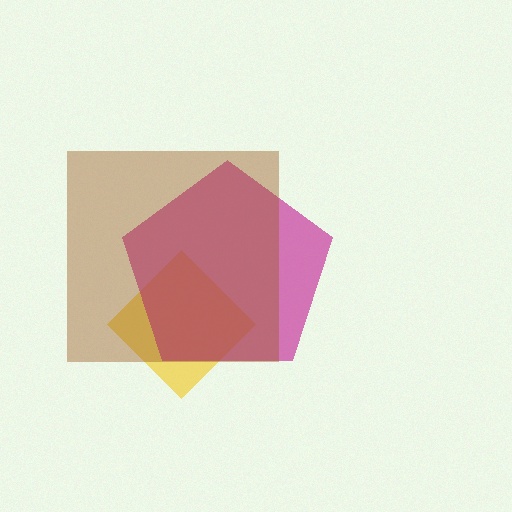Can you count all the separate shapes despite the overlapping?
Yes, there are 3 separate shapes.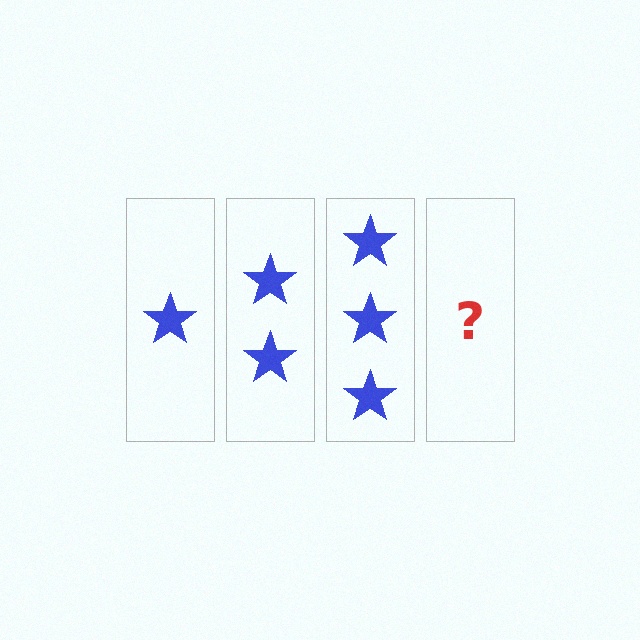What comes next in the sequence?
The next element should be 4 stars.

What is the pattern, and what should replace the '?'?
The pattern is that each step adds one more star. The '?' should be 4 stars.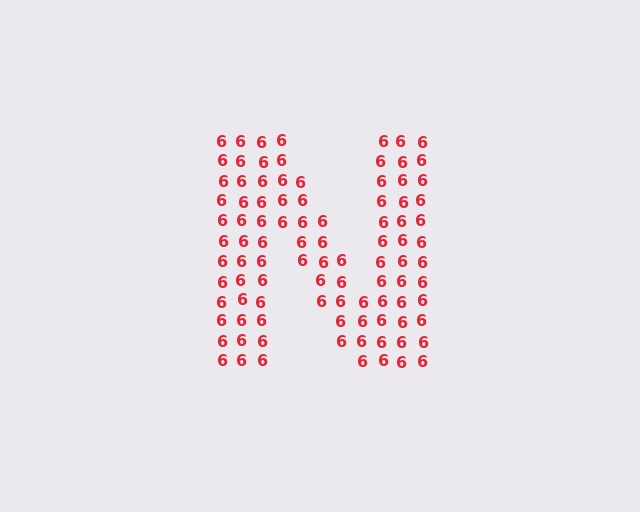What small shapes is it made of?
It is made of small digit 6's.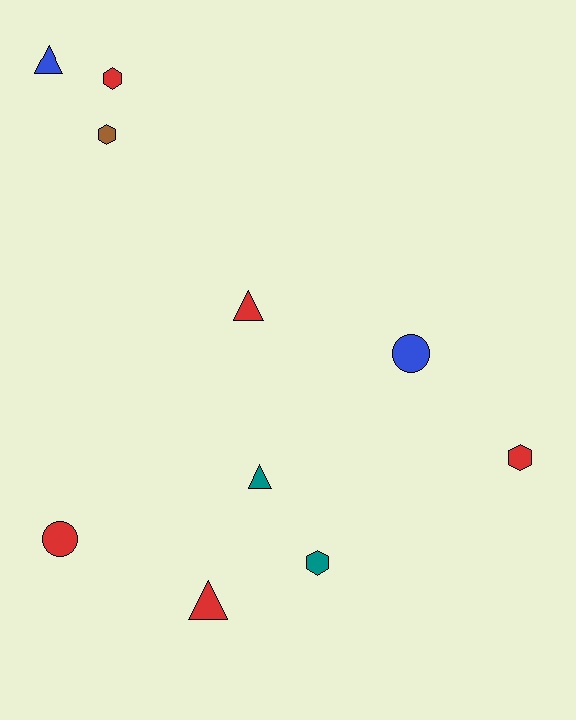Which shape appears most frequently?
Hexagon, with 4 objects.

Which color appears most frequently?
Red, with 5 objects.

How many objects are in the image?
There are 10 objects.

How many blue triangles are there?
There is 1 blue triangle.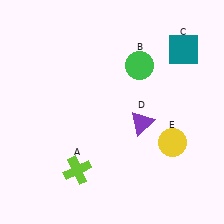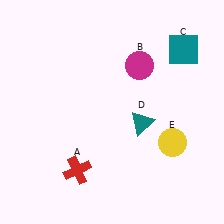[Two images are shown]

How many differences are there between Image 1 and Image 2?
There are 3 differences between the two images.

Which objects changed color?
A changed from lime to red. B changed from green to magenta. D changed from purple to teal.